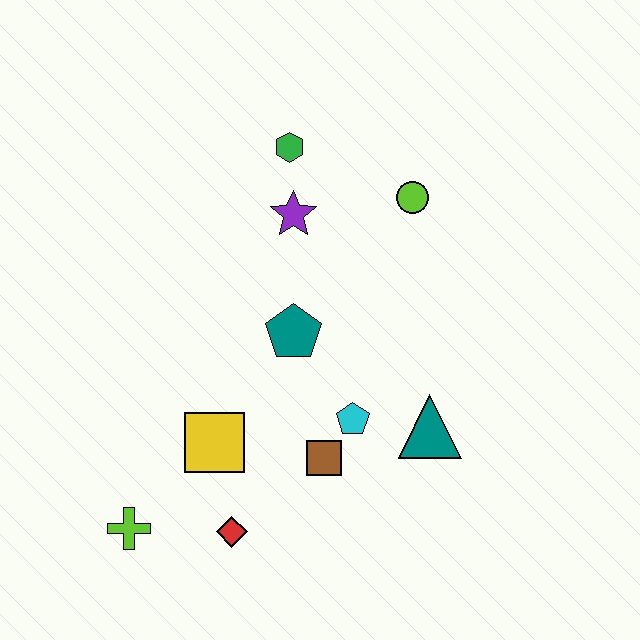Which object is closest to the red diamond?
The yellow square is closest to the red diamond.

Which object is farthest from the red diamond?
The green hexagon is farthest from the red diamond.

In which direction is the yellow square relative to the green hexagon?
The yellow square is below the green hexagon.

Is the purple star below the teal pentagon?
No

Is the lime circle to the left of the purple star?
No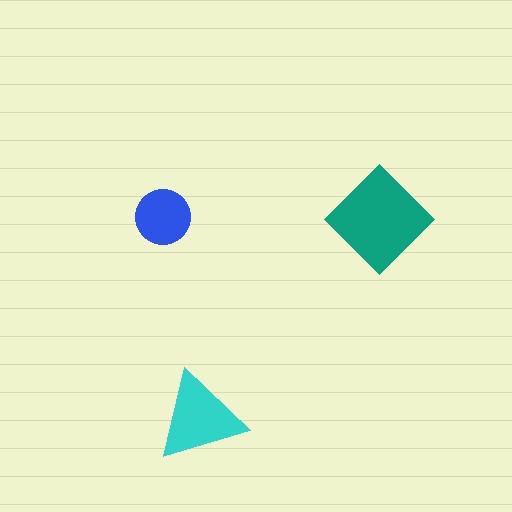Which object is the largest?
The teal diamond.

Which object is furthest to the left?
The blue circle is leftmost.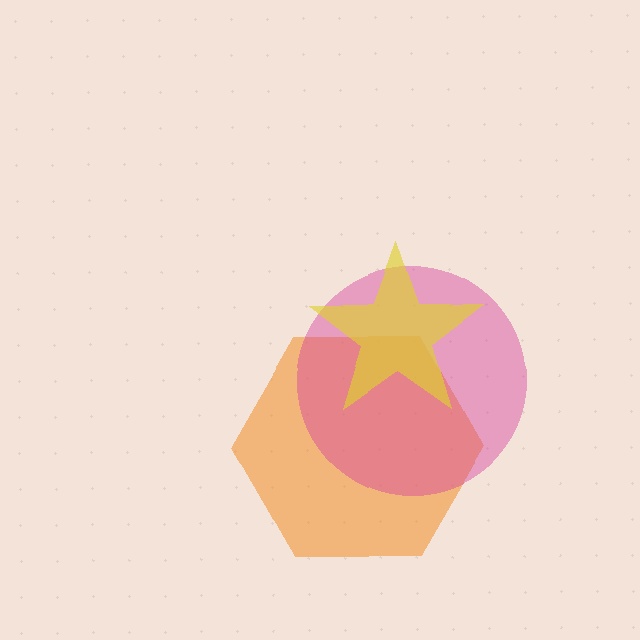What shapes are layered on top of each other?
The layered shapes are: an orange hexagon, a magenta circle, a yellow star.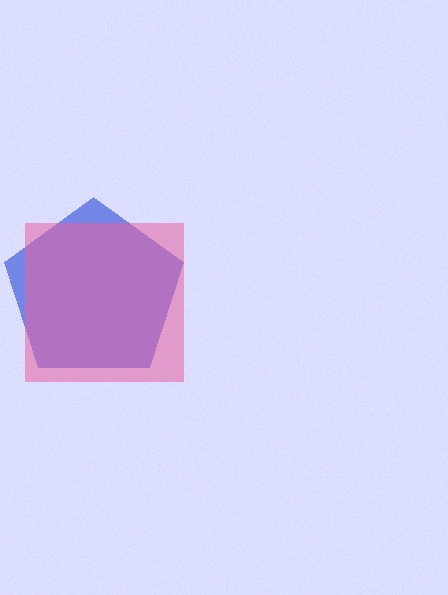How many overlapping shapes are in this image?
There are 2 overlapping shapes in the image.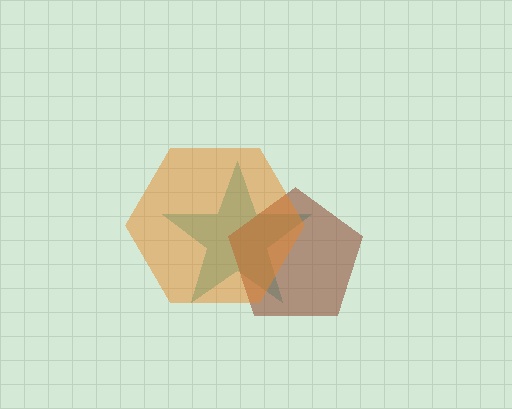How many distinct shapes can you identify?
There are 3 distinct shapes: a teal star, a brown pentagon, an orange hexagon.